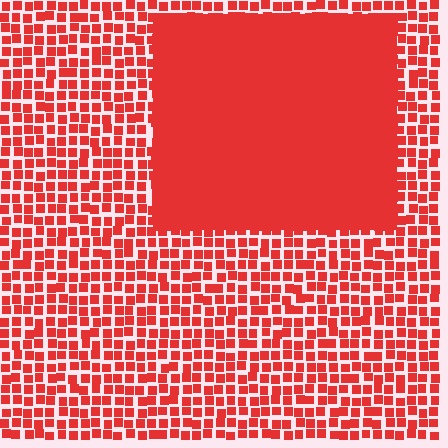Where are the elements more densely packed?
The elements are more densely packed inside the rectangle boundary.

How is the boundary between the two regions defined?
The boundary is defined by a change in element density (approximately 2.6x ratio). All elements are the same color, size, and shape.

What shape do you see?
I see a rectangle.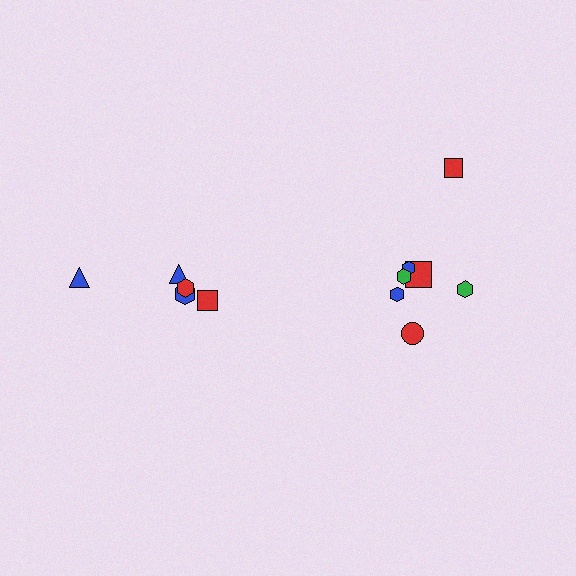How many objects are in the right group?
There are 7 objects.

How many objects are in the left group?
There are 5 objects.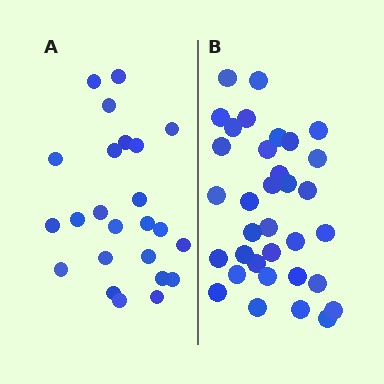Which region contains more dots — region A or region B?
Region B (the right region) has more dots.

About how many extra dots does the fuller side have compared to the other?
Region B has roughly 10 or so more dots than region A.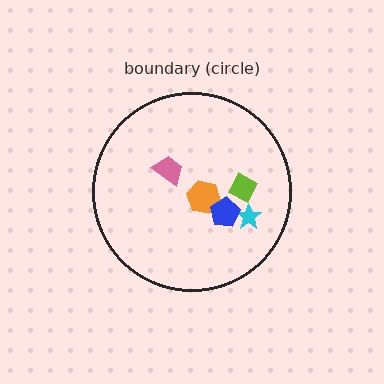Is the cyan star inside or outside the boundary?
Inside.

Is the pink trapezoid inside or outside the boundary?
Inside.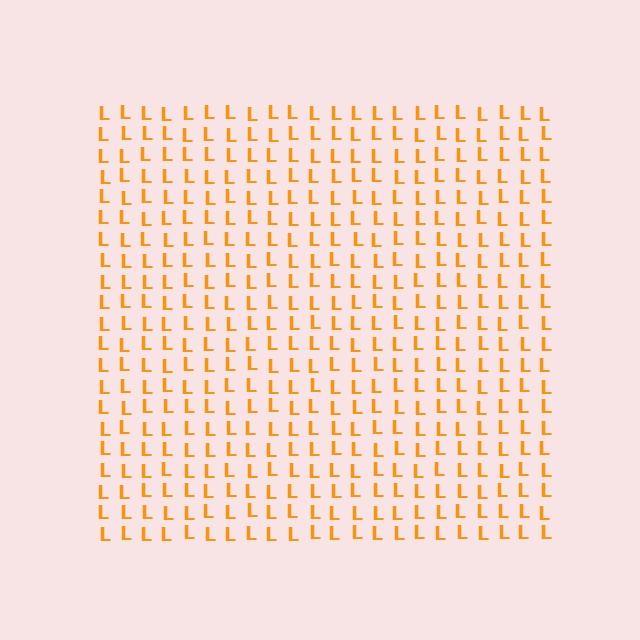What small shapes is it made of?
It is made of small letter L's.